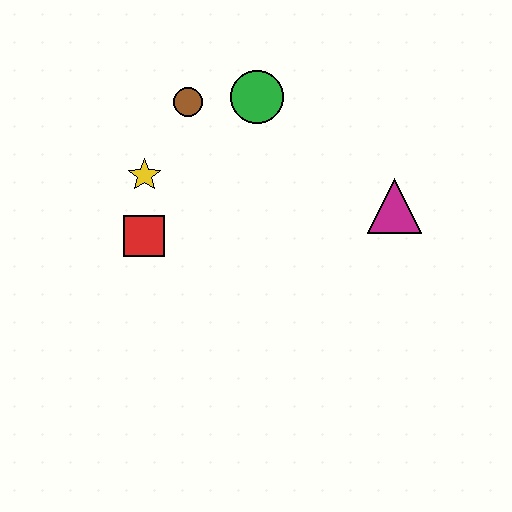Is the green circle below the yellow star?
No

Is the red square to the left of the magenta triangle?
Yes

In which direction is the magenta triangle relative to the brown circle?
The magenta triangle is to the right of the brown circle.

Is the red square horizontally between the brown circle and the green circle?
No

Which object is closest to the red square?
The yellow star is closest to the red square.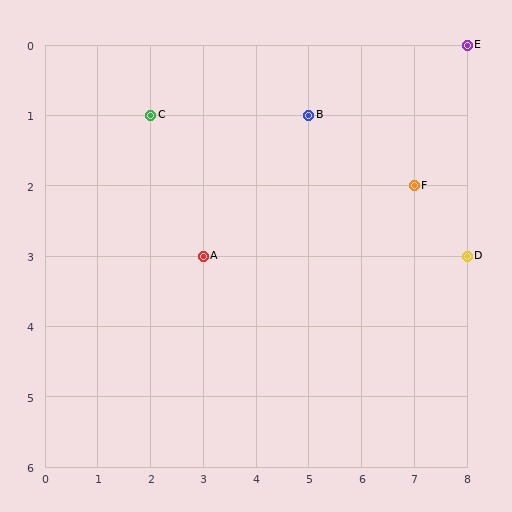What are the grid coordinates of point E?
Point E is at grid coordinates (8, 0).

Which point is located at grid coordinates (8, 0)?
Point E is at (8, 0).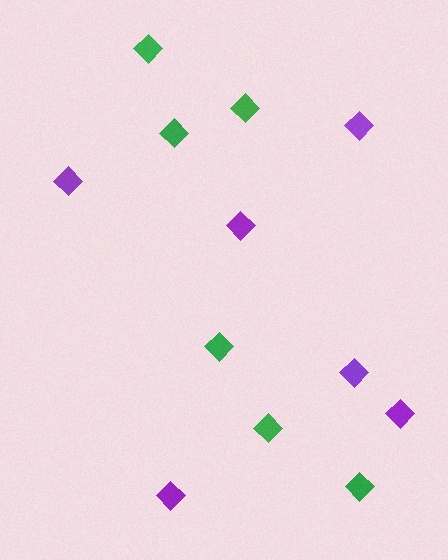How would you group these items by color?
There are 2 groups: one group of green diamonds (6) and one group of purple diamonds (6).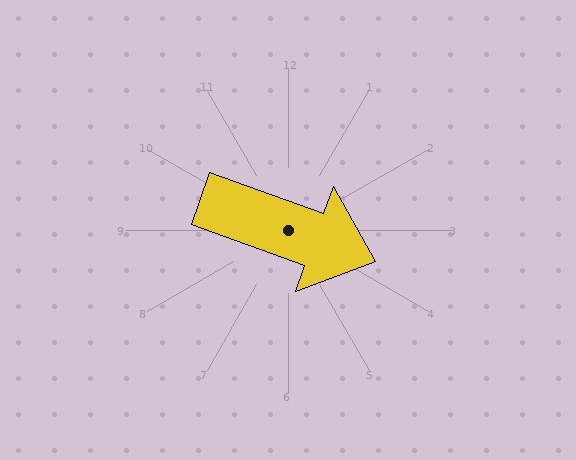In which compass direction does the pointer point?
East.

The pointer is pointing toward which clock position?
Roughly 4 o'clock.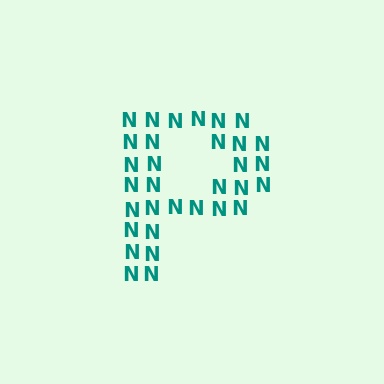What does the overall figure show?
The overall figure shows the letter P.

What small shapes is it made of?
It is made of small letter N's.